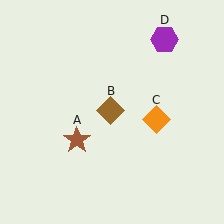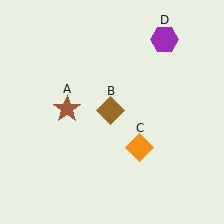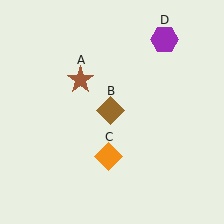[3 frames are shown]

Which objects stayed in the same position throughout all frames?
Brown diamond (object B) and purple hexagon (object D) remained stationary.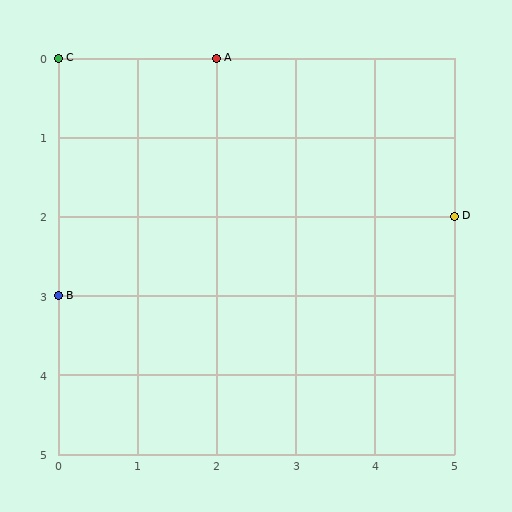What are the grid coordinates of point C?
Point C is at grid coordinates (0, 0).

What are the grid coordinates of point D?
Point D is at grid coordinates (5, 2).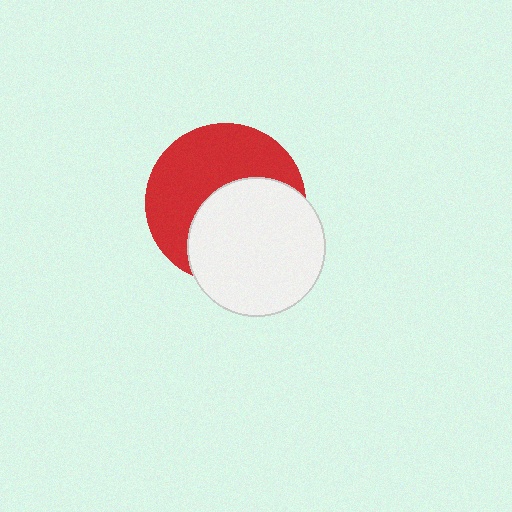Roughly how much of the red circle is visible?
About half of it is visible (roughly 52%).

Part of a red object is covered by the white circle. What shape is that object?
It is a circle.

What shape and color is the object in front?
The object in front is a white circle.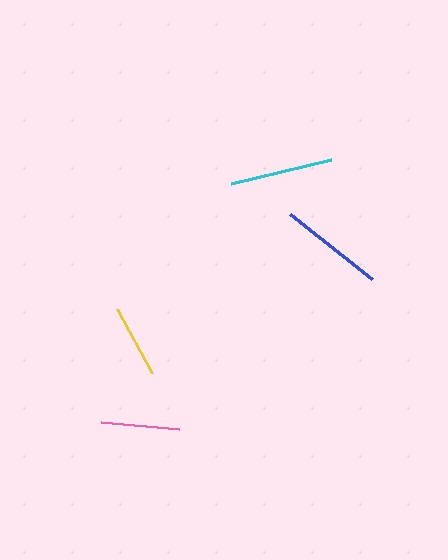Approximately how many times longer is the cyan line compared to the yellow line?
The cyan line is approximately 1.4 times the length of the yellow line.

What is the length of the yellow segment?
The yellow segment is approximately 74 pixels long.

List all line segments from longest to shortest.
From longest to shortest: blue, cyan, pink, yellow.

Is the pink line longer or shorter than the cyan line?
The cyan line is longer than the pink line.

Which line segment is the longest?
The blue line is the longest at approximately 104 pixels.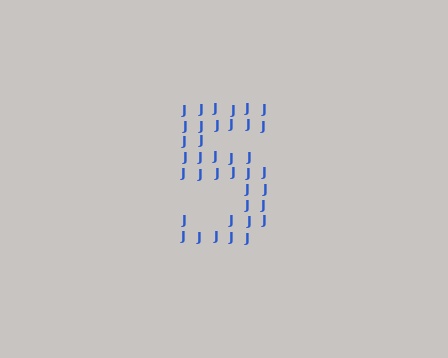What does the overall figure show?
The overall figure shows the digit 5.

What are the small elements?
The small elements are letter J's.